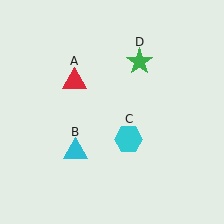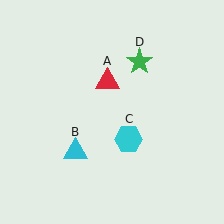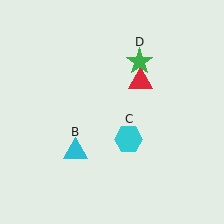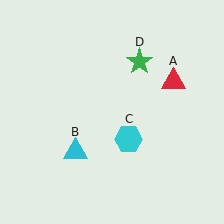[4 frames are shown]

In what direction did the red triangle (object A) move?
The red triangle (object A) moved right.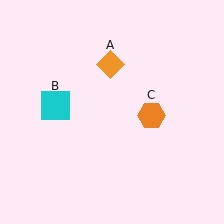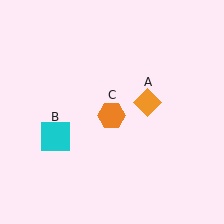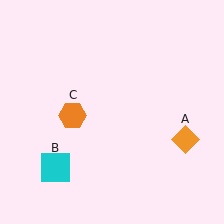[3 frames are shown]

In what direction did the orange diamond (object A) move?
The orange diamond (object A) moved down and to the right.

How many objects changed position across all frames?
3 objects changed position: orange diamond (object A), cyan square (object B), orange hexagon (object C).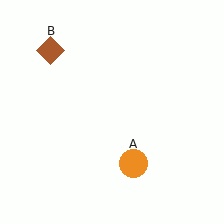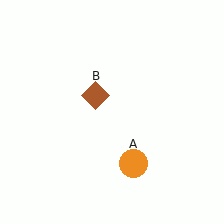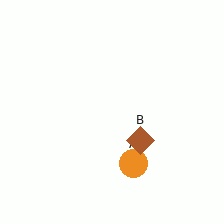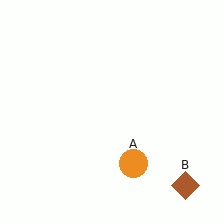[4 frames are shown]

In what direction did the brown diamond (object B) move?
The brown diamond (object B) moved down and to the right.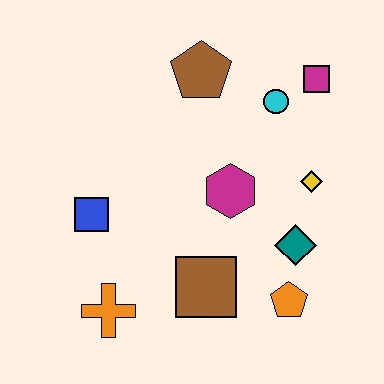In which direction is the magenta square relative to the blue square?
The magenta square is to the right of the blue square.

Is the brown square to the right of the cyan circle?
No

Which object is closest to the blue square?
The orange cross is closest to the blue square.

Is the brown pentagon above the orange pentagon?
Yes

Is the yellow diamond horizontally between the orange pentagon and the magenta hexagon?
No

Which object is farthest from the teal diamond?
The blue square is farthest from the teal diamond.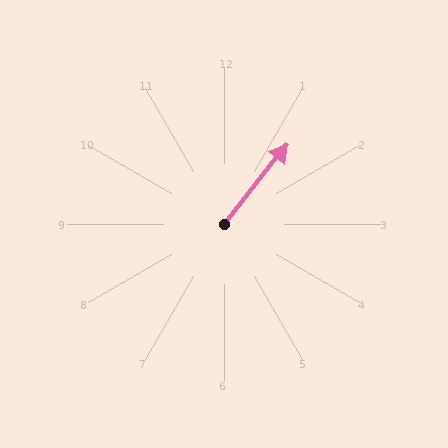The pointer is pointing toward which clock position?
Roughly 1 o'clock.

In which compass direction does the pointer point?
Northeast.